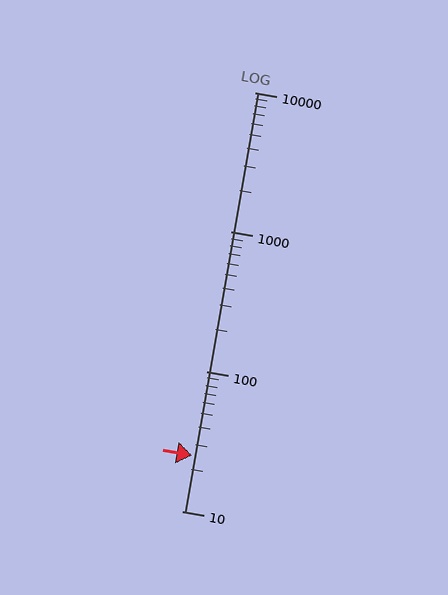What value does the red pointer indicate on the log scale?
The pointer indicates approximately 25.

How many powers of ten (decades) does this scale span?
The scale spans 3 decades, from 10 to 10000.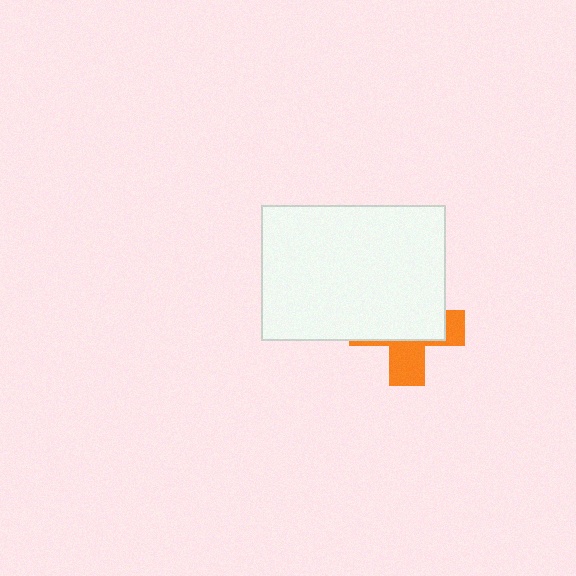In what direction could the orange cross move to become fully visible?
The orange cross could move down. That would shift it out from behind the white rectangle entirely.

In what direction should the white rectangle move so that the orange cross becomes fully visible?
The white rectangle should move up. That is the shortest direction to clear the overlap and leave the orange cross fully visible.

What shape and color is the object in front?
The object in front is a white rectangle.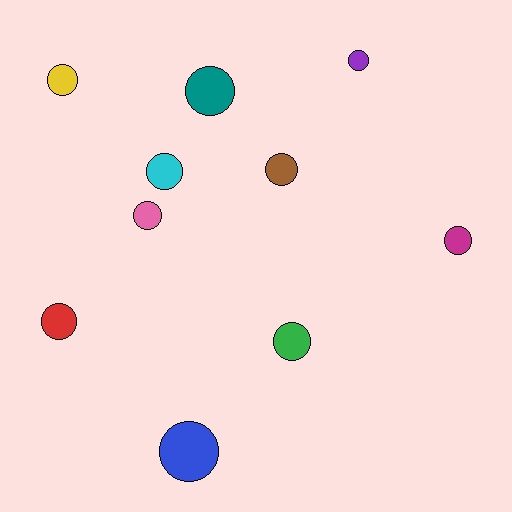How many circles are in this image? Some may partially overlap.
There are 10 circles.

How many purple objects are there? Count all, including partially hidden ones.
There is 1 purple object.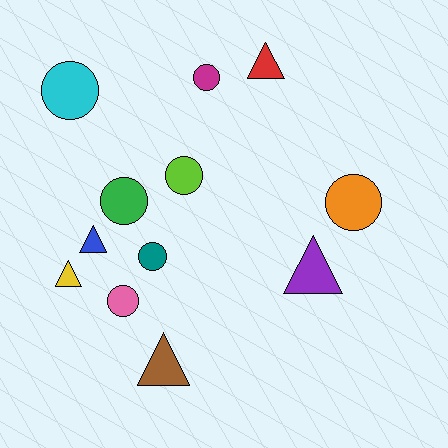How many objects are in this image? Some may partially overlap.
There are 12 objects.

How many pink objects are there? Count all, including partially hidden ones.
There is 1 pink object.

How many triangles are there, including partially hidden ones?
There are 5 triangles.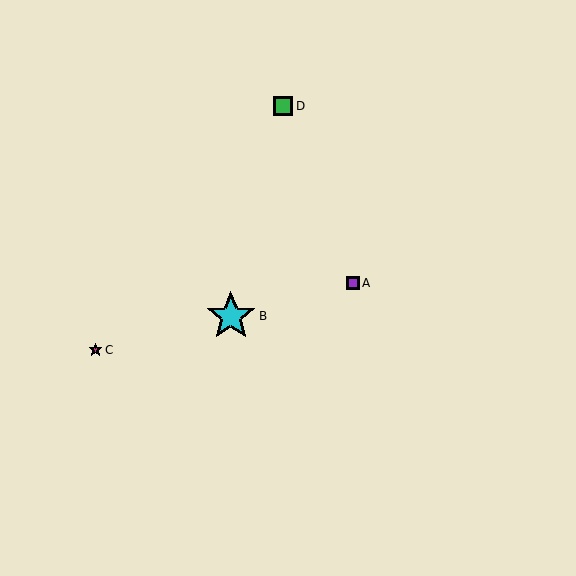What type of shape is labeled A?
Shape A is a purple square.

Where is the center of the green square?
The center of the green square is at (283, 106).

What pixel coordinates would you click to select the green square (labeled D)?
Click at (283, 106) to select the green square D.